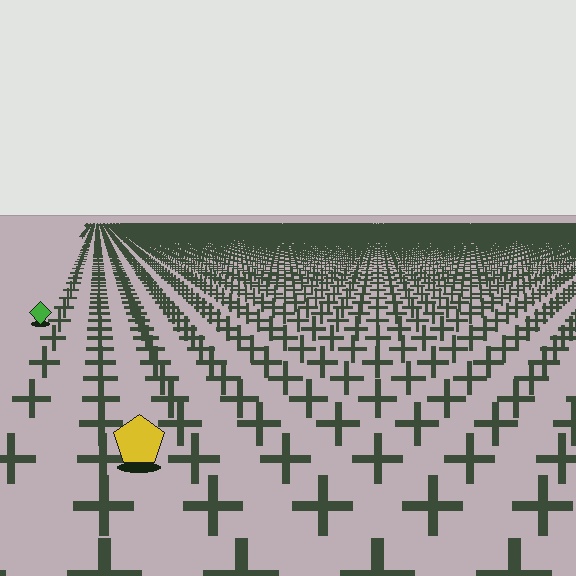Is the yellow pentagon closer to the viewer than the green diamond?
Yes. The yellow pentagon is closer — you can tell from the texture gradient: the ground texture is coarser near it.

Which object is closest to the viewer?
The yellow pentagon is closest. The texture marks near it are larger and more spread out.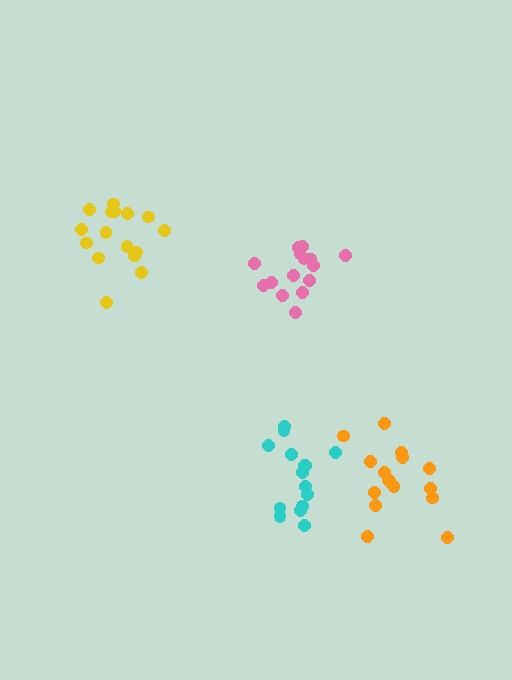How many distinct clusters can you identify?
There are 4 distinct clusters.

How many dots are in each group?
Group 1: 15 dots, Group 2: 15 dots, Group 3: 16 dots, Group 4: 16 dots (62 total).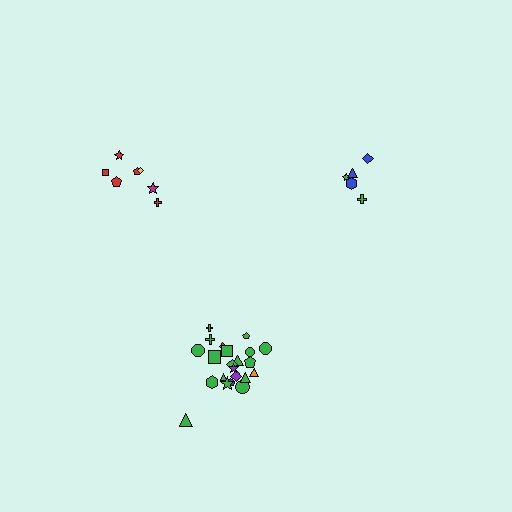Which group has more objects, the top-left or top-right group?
The top-left group.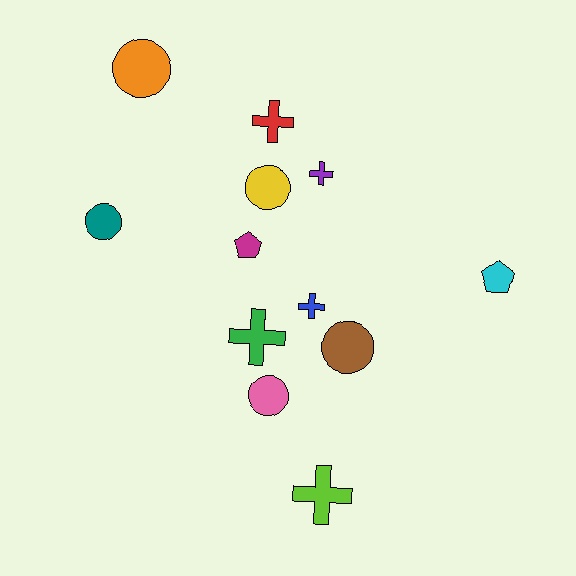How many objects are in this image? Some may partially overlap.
There are 12 objects.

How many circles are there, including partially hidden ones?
There are 5 circles.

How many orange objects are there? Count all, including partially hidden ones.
There is 1 orange object.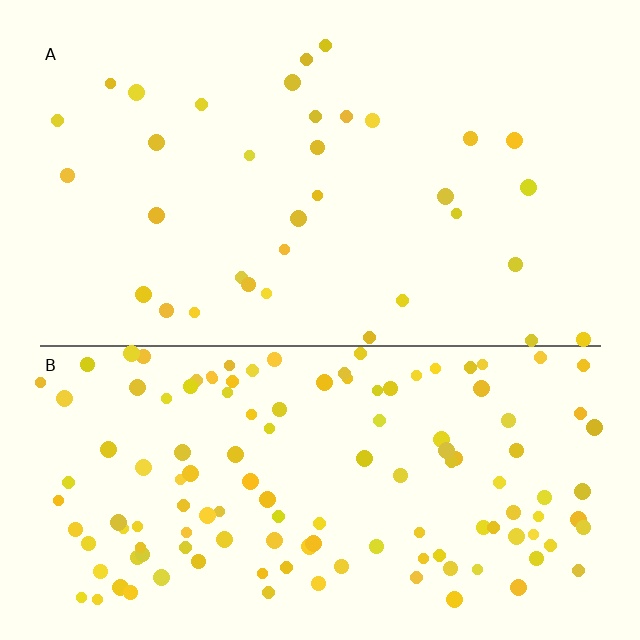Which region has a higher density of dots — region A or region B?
B (the bottom).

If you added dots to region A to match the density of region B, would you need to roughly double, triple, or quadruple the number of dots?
Approximately quadruple.